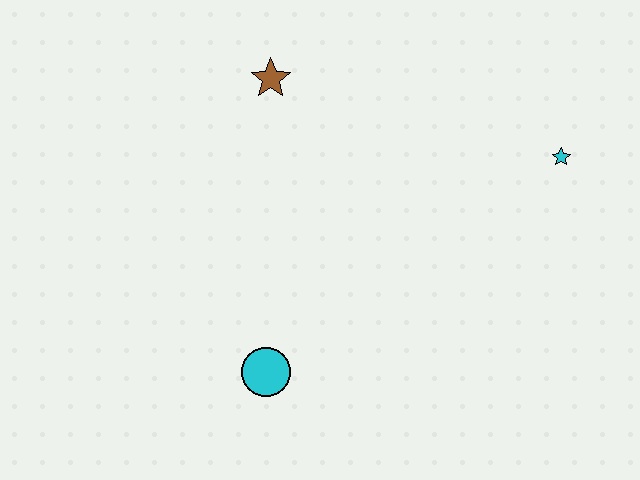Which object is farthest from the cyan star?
The cyan circle is farthest from the cyan star.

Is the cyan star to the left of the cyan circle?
No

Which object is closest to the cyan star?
The brown star is closest to the cyan star.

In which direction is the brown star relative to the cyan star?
The brown star is to the left of the cyan star.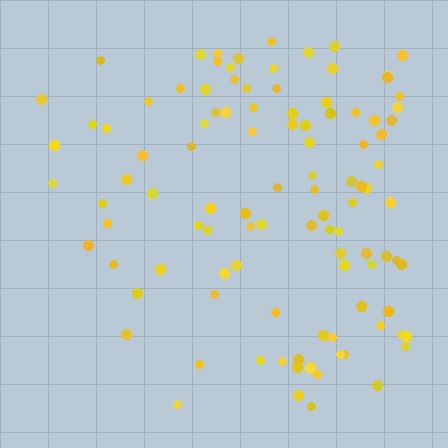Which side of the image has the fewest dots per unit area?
The left.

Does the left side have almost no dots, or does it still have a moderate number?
Still a moderate number, just noticeably fewer than the right.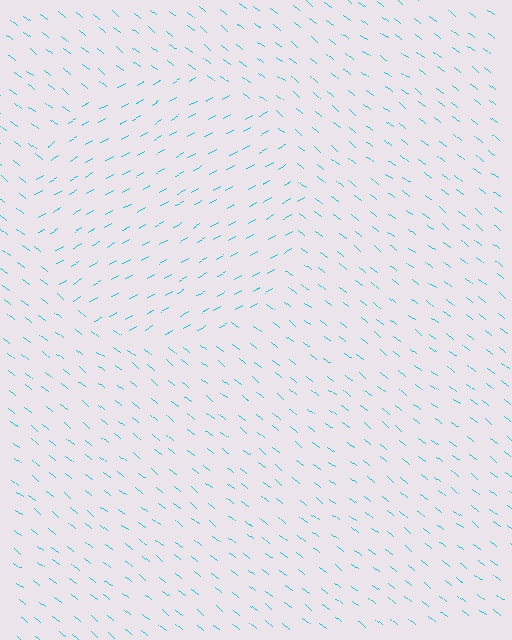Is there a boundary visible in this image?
Yes, there is a texture boundary formed by a change in line orientation.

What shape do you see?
I see a circle.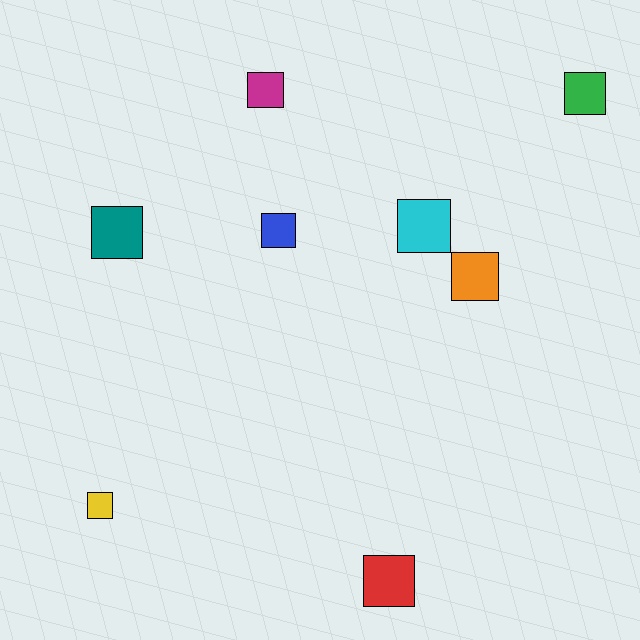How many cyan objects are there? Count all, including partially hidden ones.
There is 1 cyan object.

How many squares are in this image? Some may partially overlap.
There are 8 squares.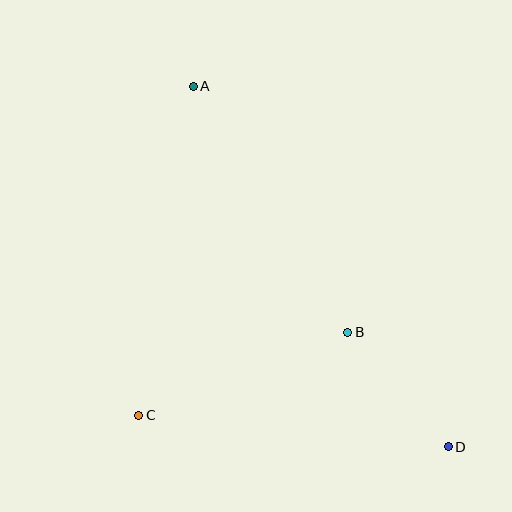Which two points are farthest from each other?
Points A and D are farthest from each other.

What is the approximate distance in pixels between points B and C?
The distance between B and C is approximately 225 pixels.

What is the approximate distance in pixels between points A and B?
The distance between A and B is approximately 291 pixels.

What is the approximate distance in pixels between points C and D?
The distance between C and D is approximately 311 pixels.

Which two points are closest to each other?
Points B and D are closest to each other.